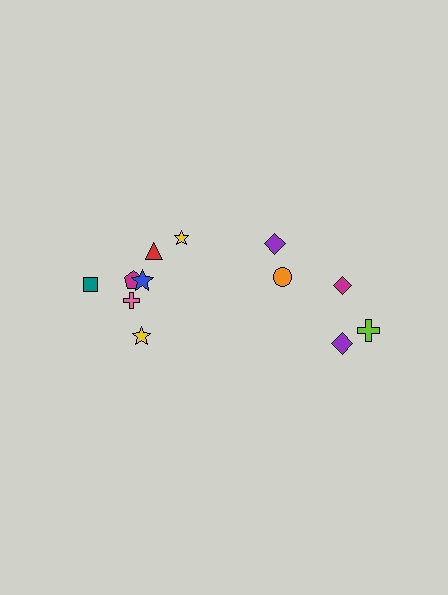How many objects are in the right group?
There are 5 objects.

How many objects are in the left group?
There are 7 objects.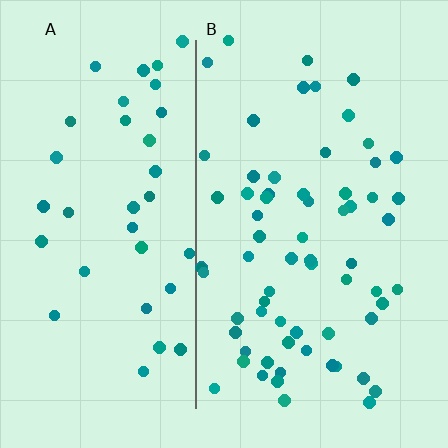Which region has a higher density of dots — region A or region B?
B (the right).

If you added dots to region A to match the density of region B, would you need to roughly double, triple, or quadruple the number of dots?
Approximately double.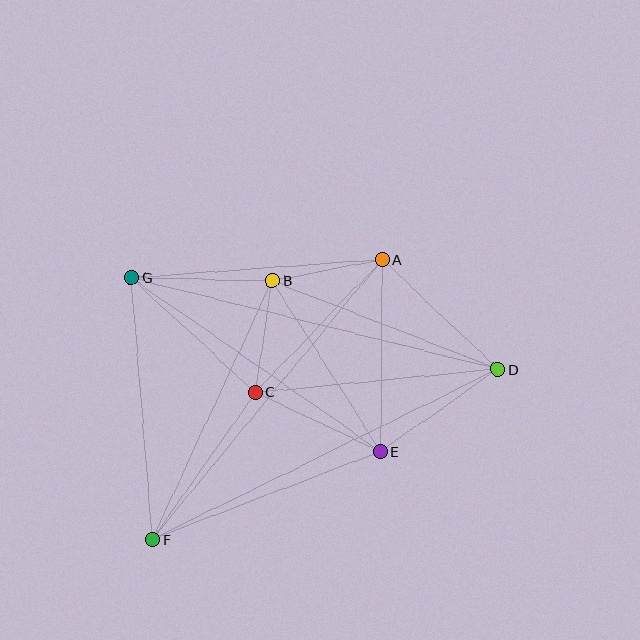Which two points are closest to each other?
Points A and B are closest to each other.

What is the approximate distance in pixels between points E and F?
The distance between E and F is approximately 244 pixels.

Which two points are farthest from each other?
Points D and F are farthest from each other.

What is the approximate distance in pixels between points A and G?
The distance between A and G is approximately 251 pixels.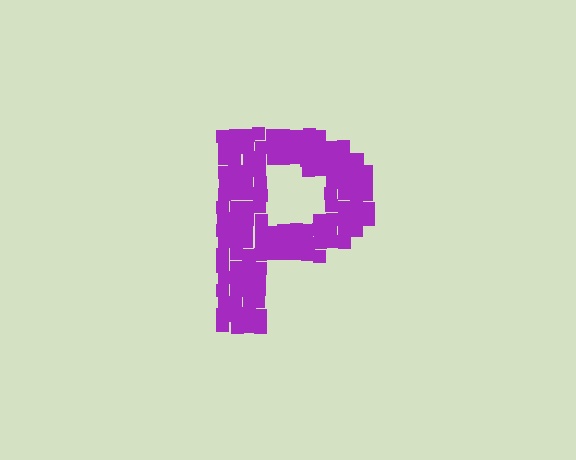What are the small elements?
The small elements are squares.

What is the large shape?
The large shape is the letter P.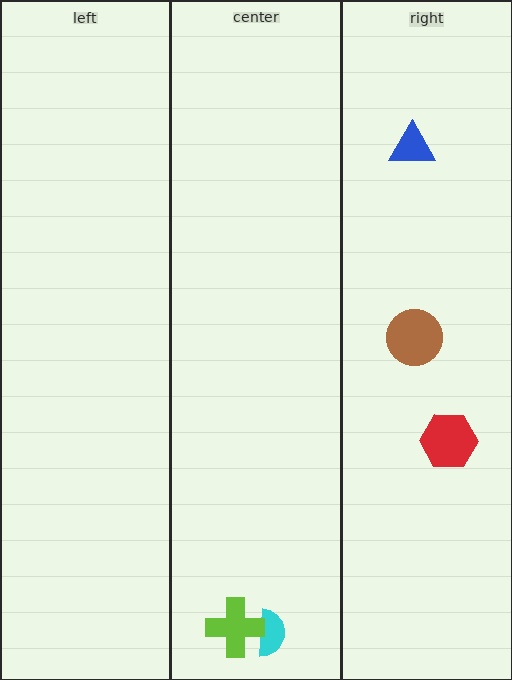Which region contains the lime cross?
The center region.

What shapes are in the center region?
The cyan semicircle, the lime cross.